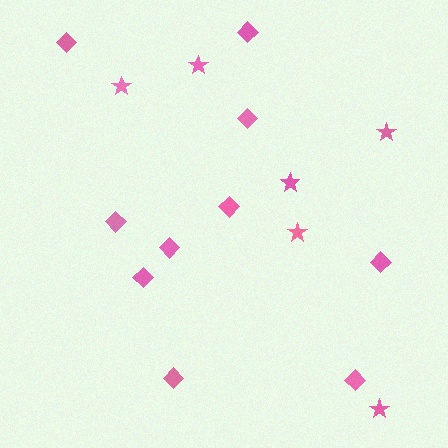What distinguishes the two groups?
There are 2 groups: one group of diamonds (10) and one group of stars (6).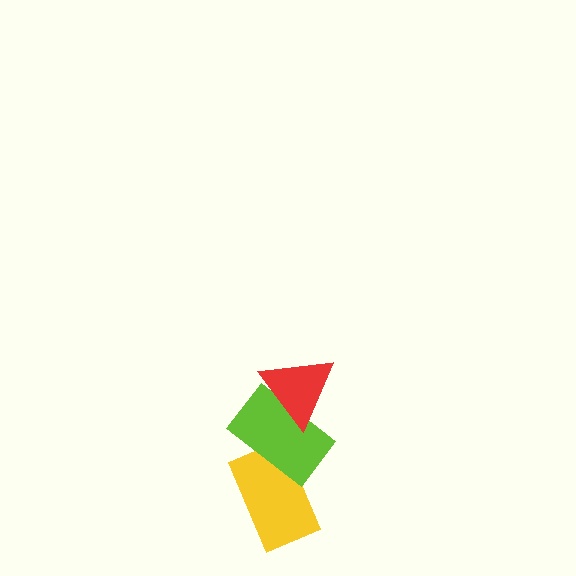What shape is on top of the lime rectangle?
The red triangle is on top of the lime rectangle.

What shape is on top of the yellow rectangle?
The lime rectangle is on top of the yellow rectangle.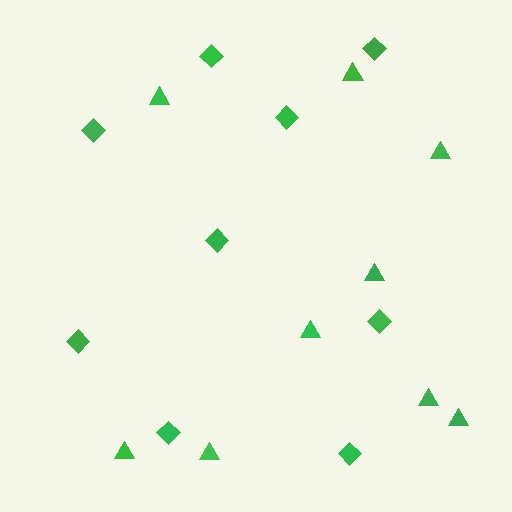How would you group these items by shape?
There are 2 groups: one group of diamonds (9) and one group of triangles (9).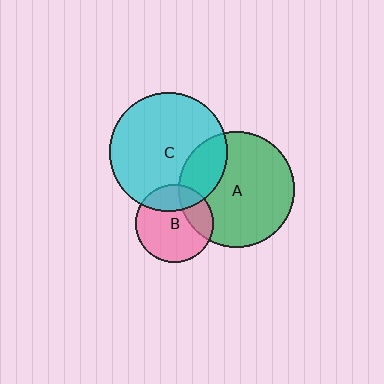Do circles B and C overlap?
Yes.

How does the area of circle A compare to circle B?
Approximately 2.2 times.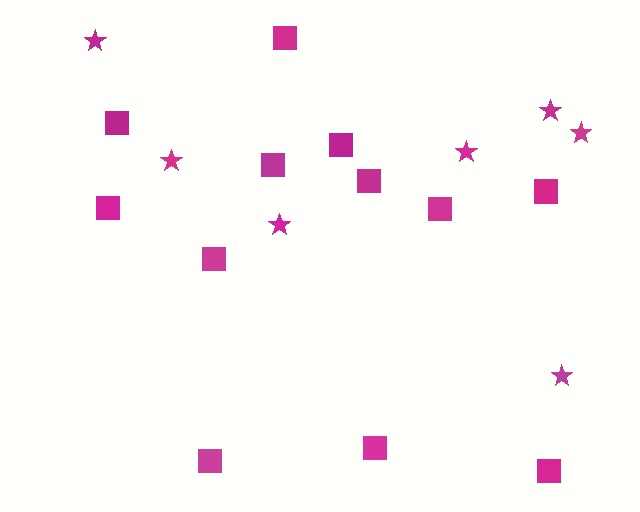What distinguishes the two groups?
There are 2 groups: one group of squares (12) and one group of stars (7).